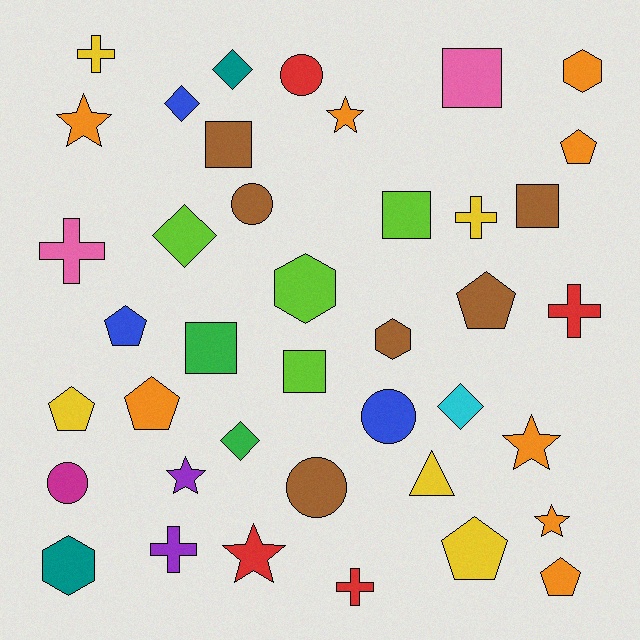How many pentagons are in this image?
There are 7 pentagons.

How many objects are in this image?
There are 40 objects.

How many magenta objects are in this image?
There is 1 magenta object.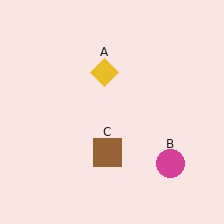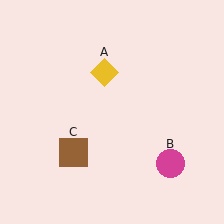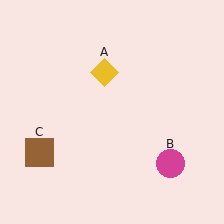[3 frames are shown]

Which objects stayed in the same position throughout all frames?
Yellow diamond (object A) and magenta circle (object B) remained stationary.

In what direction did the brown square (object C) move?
The brown square (object C) moved left.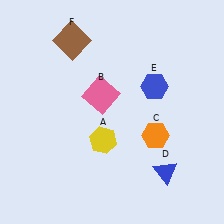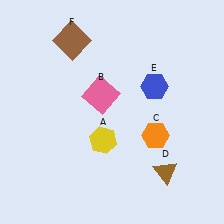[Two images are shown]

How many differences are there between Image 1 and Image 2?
There is 1 difference between the two images.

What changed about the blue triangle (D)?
In Image 1, D is blue. In Image 2, it changed to brown.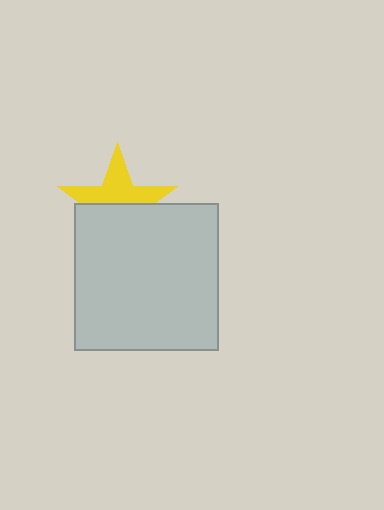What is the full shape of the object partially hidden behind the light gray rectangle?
The partially hidden object is a yellow star.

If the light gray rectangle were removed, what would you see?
You would see the complete yellow star.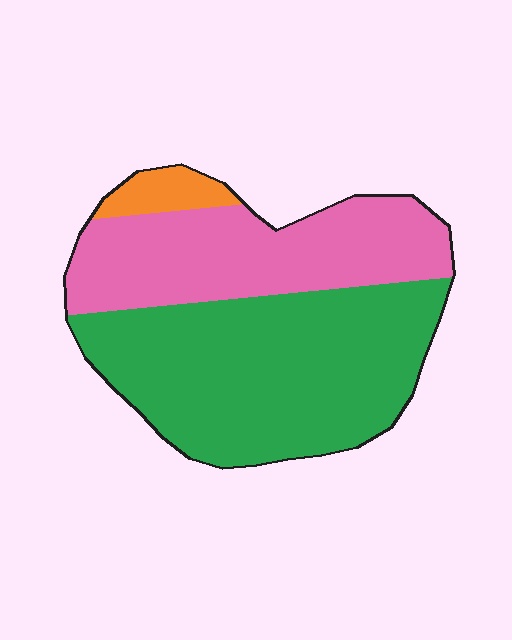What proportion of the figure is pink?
Pink covers about 40% of the figure.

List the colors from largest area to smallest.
From largest to smallest: green, pink, orange.